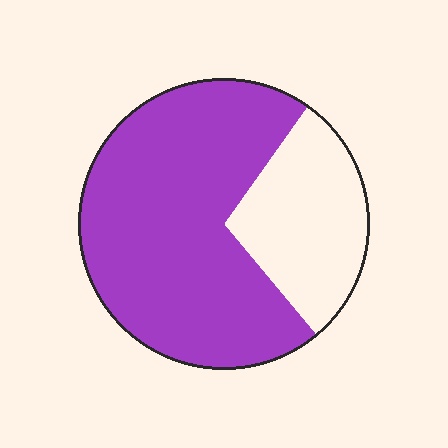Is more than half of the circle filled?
Yes.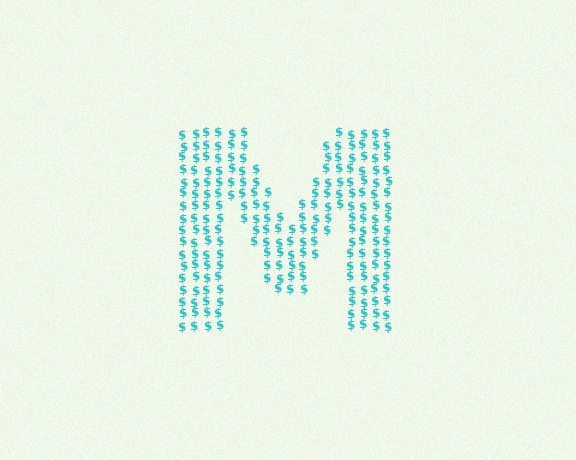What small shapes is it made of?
It is made of small dollar signs.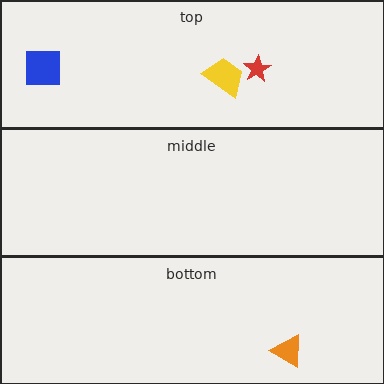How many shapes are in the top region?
3.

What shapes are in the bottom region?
The orange triangle.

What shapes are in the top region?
The blue square, the red star, the yellow trapezoid.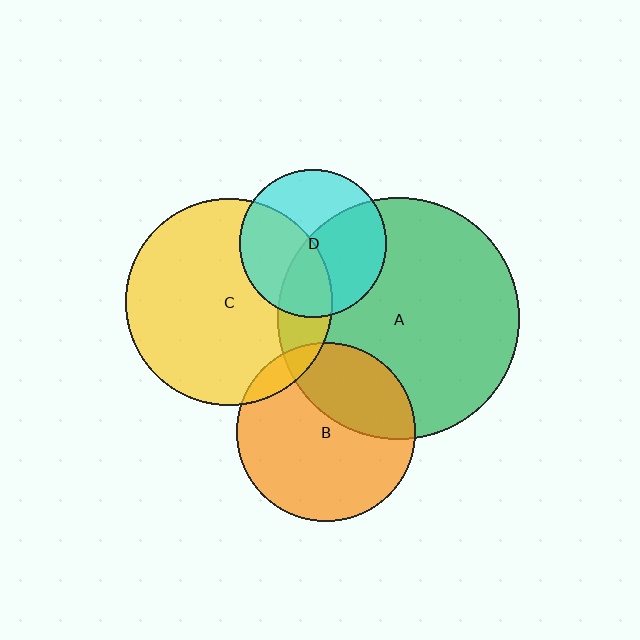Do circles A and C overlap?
Yes.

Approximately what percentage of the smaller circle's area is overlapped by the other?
Approximately 15%.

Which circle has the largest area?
Circle A (green).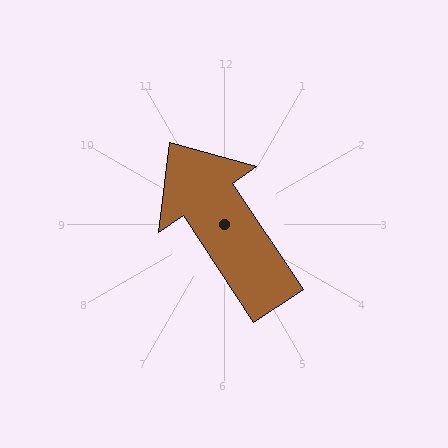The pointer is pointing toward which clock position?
Roughly 11 o'clock.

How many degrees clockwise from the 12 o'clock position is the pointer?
Approximately 326 degrees.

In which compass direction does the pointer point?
Northwest.